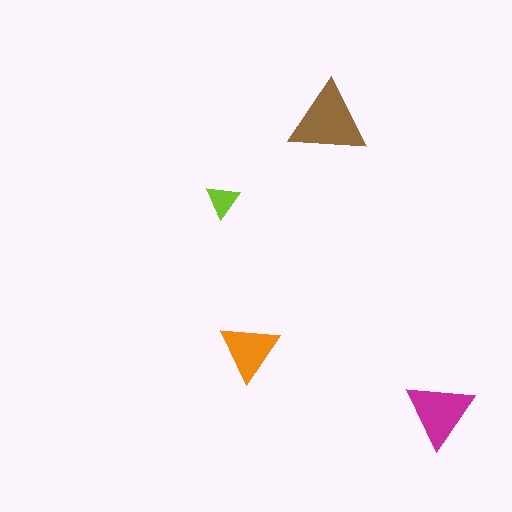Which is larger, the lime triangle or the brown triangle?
The brown one.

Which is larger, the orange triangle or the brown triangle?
The brown one.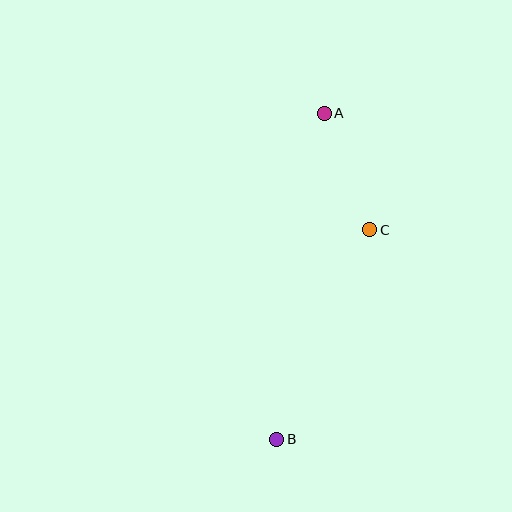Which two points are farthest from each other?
Points A and B are farthest from each other.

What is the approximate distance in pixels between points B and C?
The distance between B and C is approximately 229 pixels.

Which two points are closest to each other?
Points A and C are closest to each other.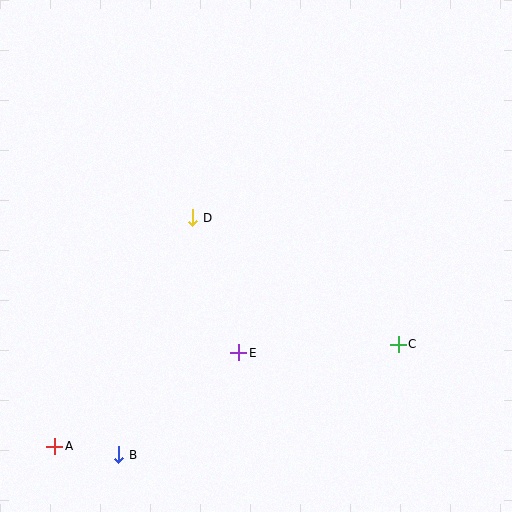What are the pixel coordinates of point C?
Point C is at (398, 344).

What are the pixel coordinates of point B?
Point B is at (119, 455).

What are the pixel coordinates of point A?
Point A is at (55, 446).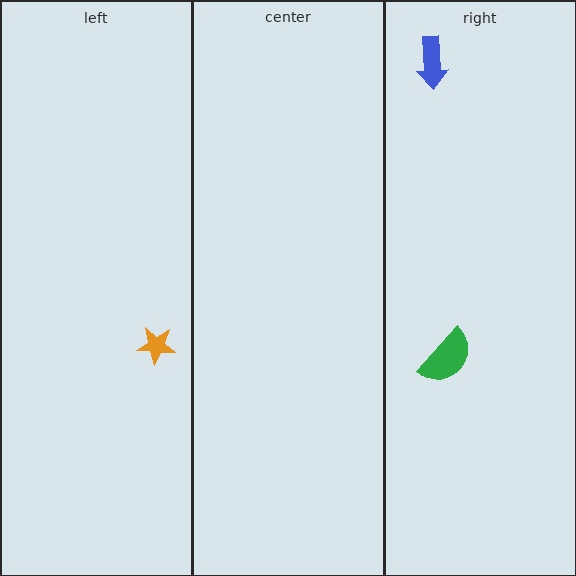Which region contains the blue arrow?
The right region.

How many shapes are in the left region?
1.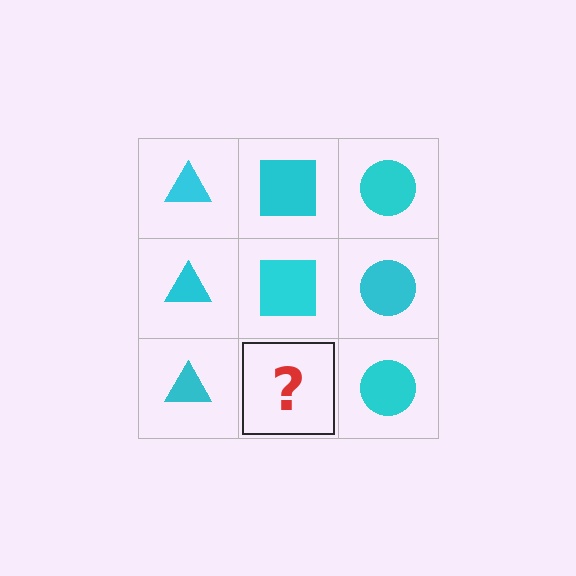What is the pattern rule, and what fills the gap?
The rule is that each column has a consistent shape. The gap should be filled with a cyan square.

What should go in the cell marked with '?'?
The missing cell should contain a cyan square.